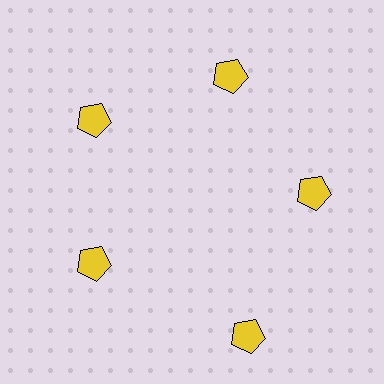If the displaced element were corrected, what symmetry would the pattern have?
It would have 5-fold rotational symmetry — the pattern would map onto itself every 72 degrees.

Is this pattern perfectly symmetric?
No. The 5 yellow pentagons are arranged in a ring, but one element near the 5 o'clock position is pushed outward from the center, breaking the 5-fold rotational symmetry.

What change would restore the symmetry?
The symmetry would be restored by moving it inward, back onto the ring so that all 5 pentagons sit at equal angles and equal distance from the center.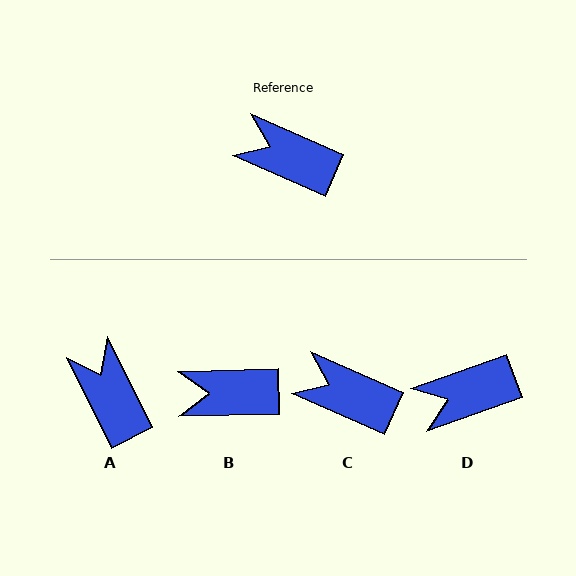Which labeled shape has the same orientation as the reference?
C.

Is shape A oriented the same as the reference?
No, it is off by about 40 degrees.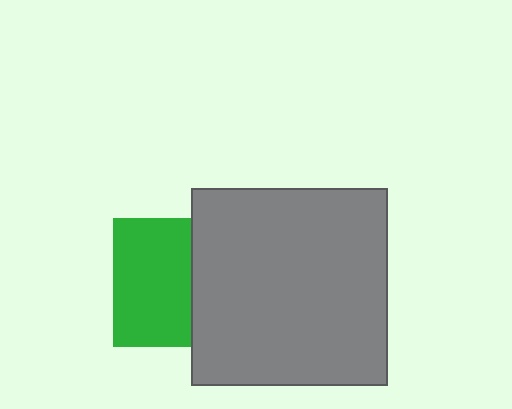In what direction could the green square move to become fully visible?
The green square could move left. That would shift it out from behind the gray square entirely.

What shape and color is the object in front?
The object in front is a gray square.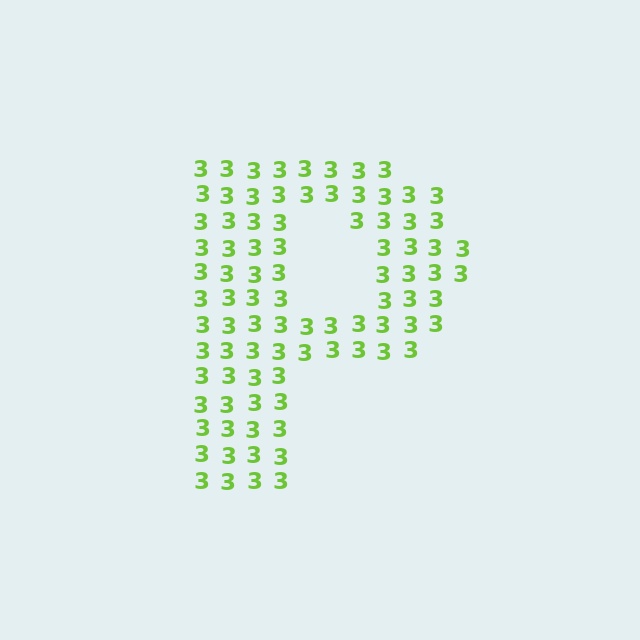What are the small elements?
The small elements are digit 3's.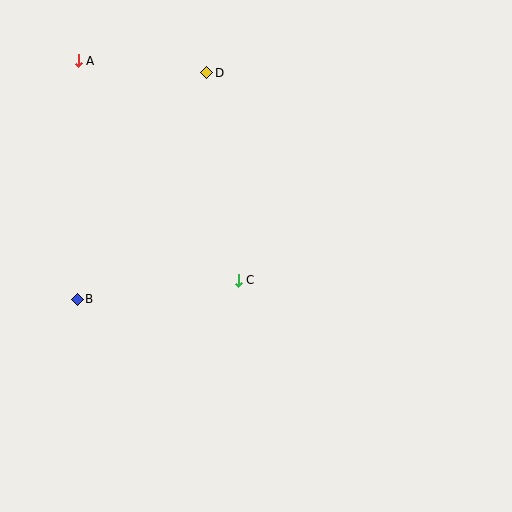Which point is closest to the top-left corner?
Point A is closest to the top-left corner.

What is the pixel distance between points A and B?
The distance between A and B is 238 pixels.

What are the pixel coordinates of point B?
Point B is at (77, 299).